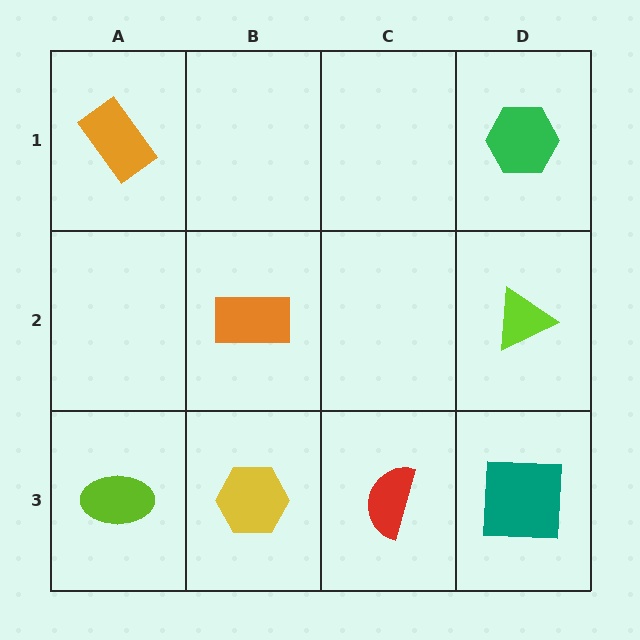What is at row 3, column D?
A teal square.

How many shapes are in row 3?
4 shapes.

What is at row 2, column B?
An orange rectangle.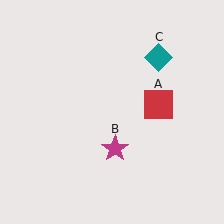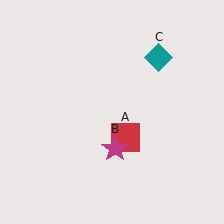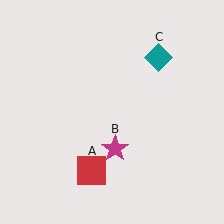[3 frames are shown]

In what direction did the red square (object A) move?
The red square (object A) moved down and to the left.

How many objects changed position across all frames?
1 object changed position: red square (object A).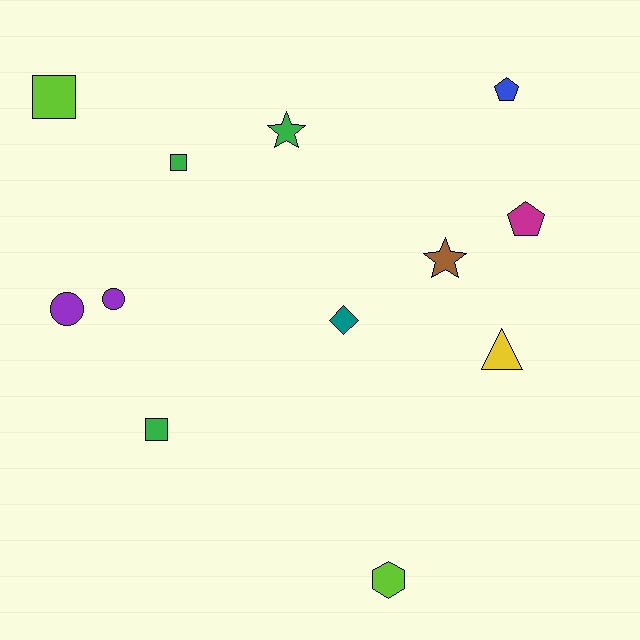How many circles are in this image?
There are 2 circles.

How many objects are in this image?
There are 12 objects.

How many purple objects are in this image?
There are 2 purple objects.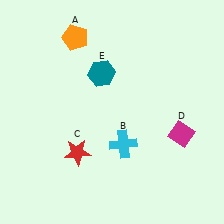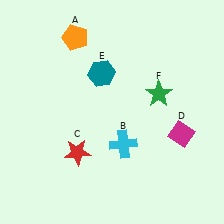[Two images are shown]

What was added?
A green star (F) was added in Image 2.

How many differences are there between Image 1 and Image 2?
There is 1 difference between the two images.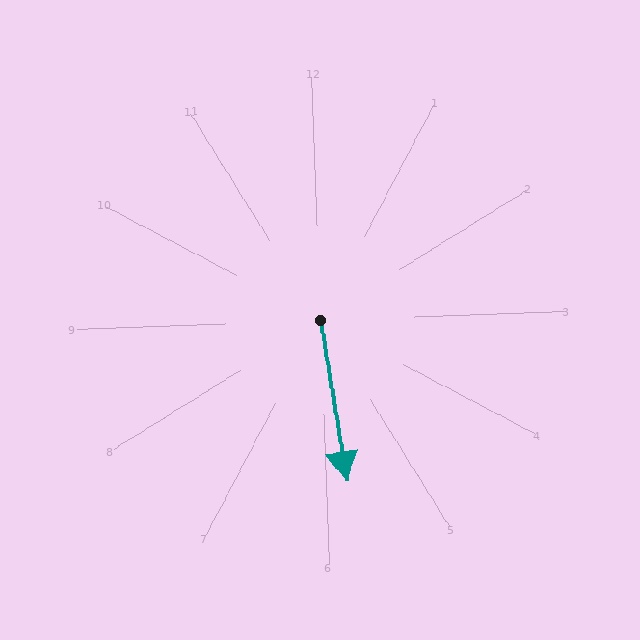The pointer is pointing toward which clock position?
Roughly 6 o'clock.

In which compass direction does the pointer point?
South.